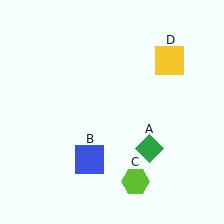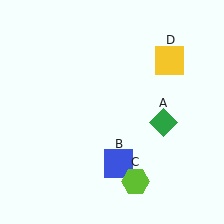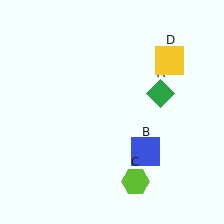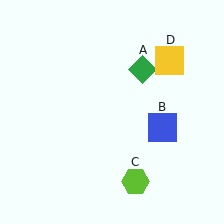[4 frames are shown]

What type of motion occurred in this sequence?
The green diamond (object A), blue square (object B) rotated counterclockwise around the center of the scene.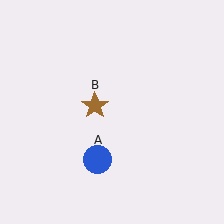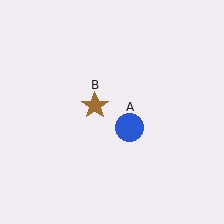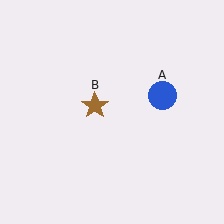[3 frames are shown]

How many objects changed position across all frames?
1 object changed position: blue circle (object A).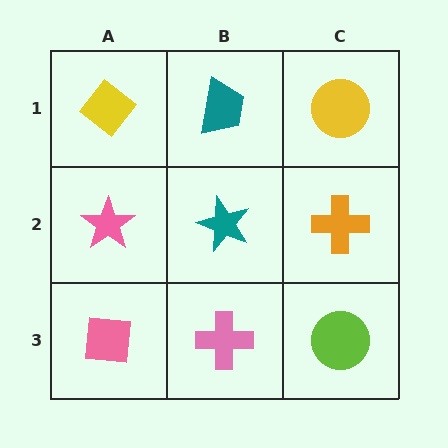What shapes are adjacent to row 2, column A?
A yellow diamond (row 1, column A), a pink square (row 3, column A), a teal star (row 2, column B).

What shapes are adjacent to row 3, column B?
A teal star (row 2, column B), a pink square (row 3, column A), a lime circle (row 3, column C).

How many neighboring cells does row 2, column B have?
4.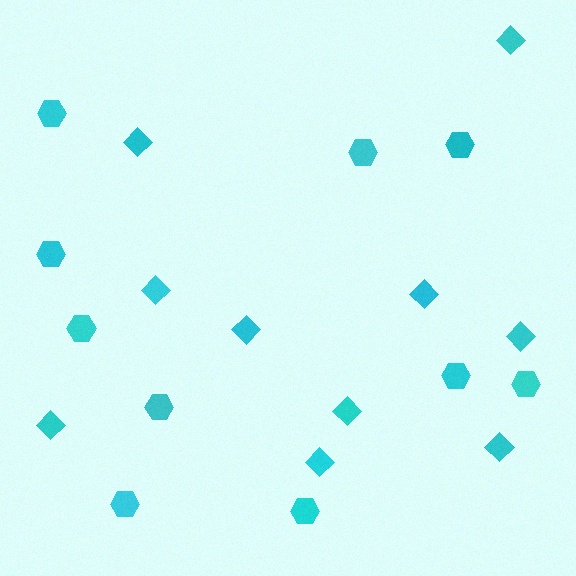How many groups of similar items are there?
There are 2 groups: one group of hexagons (10) and one group of diamonds (10).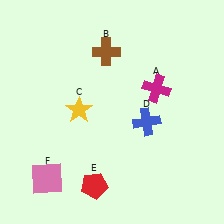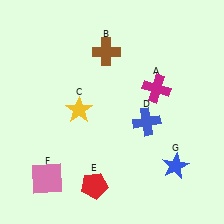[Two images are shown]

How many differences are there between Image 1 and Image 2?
There is 1 difference between the two images.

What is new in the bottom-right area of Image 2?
A blue star (G) was added in the bottom-right area of Image 2.